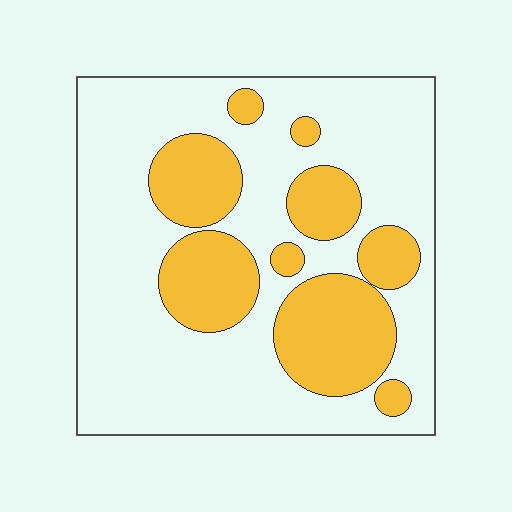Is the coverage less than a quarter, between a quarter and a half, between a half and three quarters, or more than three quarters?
Between a quarter and a half.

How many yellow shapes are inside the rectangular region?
9.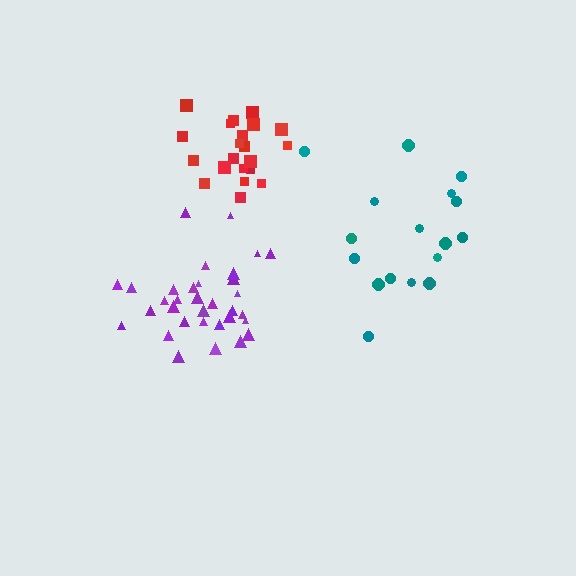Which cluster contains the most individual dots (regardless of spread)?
Purple (33).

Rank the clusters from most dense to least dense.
red, purple, teal.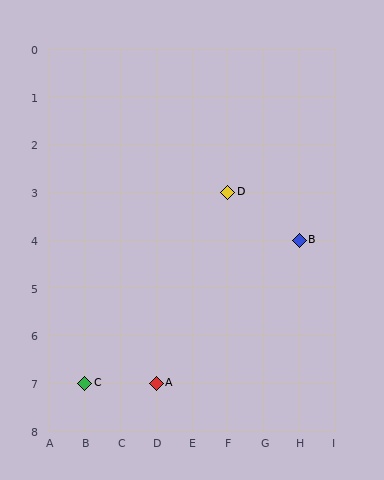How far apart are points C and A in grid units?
Points C and A are 2 columns apart.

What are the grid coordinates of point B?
Point B is at grid coordinates (H, 4).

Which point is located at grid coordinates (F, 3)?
Point D is at (F, 3).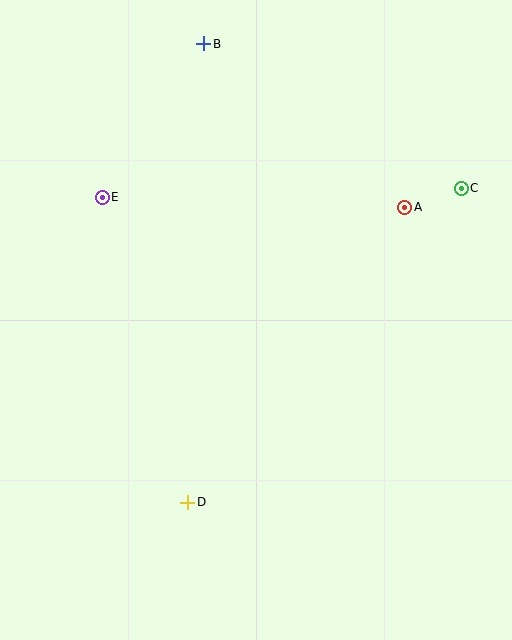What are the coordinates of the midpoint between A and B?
The midpoint between A and B is at (304, 125).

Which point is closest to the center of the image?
Point A at (405, 207) is closest to the center.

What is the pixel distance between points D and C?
The distance between D and C is 417 pixels.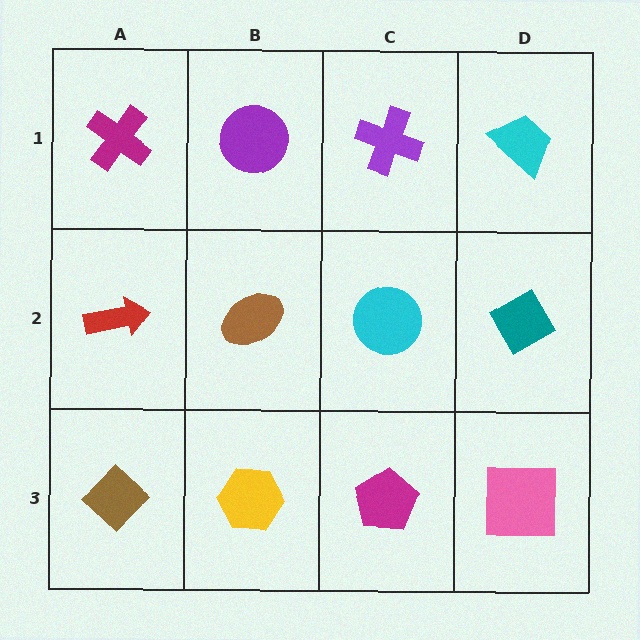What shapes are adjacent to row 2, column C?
A purple cross (row 1, column C), a magenta pentagon (row 3, column C), a brown ellipse (row 2, column B), a teal diamond (row 2, column D).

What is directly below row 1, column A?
A red arrow.